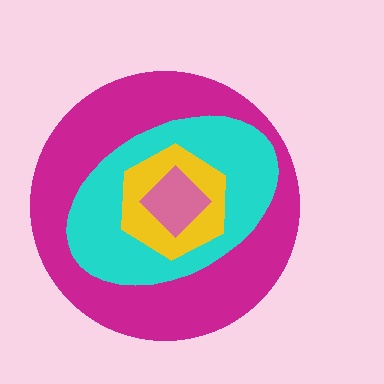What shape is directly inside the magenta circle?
The cyan ellipse.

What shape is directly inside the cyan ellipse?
The yellow hexagon.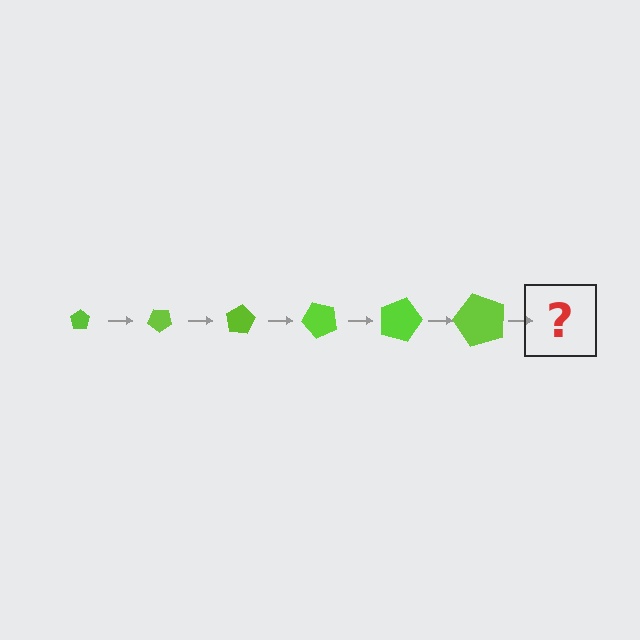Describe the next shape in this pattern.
It should be a pentagon, larger than the previous one and rotated 240 degrees from the start.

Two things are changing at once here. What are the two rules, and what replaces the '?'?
The two rules are that the pentagon grows larger each step and it rotates 40 degrees each step. The '?' should be a pentagon, larger than the previous one and rotated 240 degrees from the start.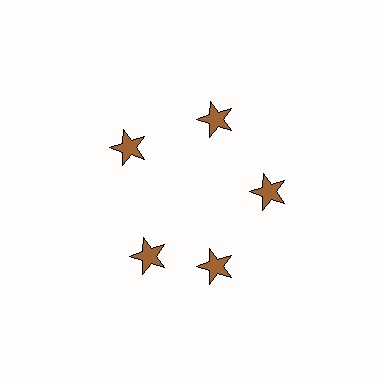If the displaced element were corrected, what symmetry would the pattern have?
It would have 5-fold rotational symmetry — the pattern would map onto itself every 72 degrees.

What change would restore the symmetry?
The symmetry would be restored by rotating it back into even spacing with its neighbors so that all 5 stars sit at equal angles and equal distance from the center.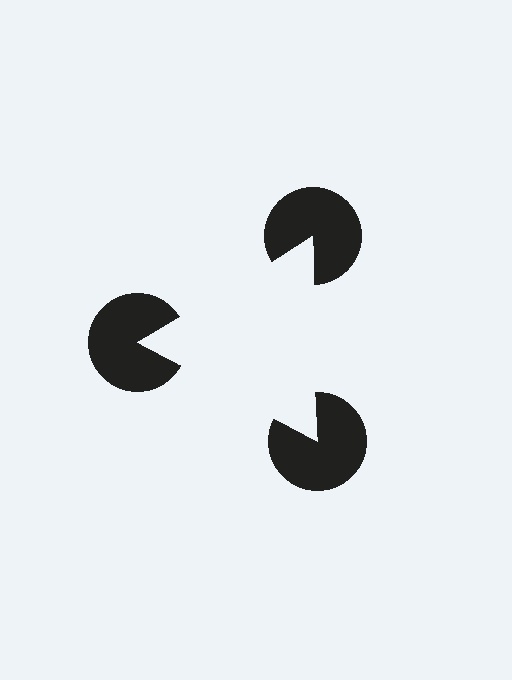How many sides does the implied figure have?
3 sides.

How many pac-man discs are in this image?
There are 3 — one at each vertex of the illusory triangle.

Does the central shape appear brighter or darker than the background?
It typically appears slightly brighter than the background, even though no actual brightness change is drawn.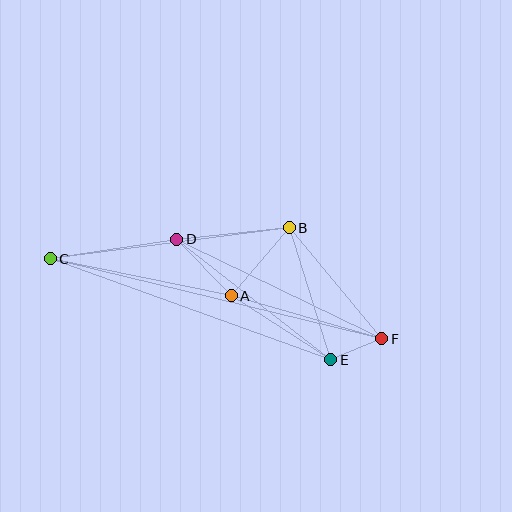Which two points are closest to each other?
Points E and F are closest to each other.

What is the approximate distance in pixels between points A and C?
The distance between A and C is approximately 185 pixels.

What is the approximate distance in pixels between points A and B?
The distance between A and B is approximately 89 pixels.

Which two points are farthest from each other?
Points C and F are farthest from each other.